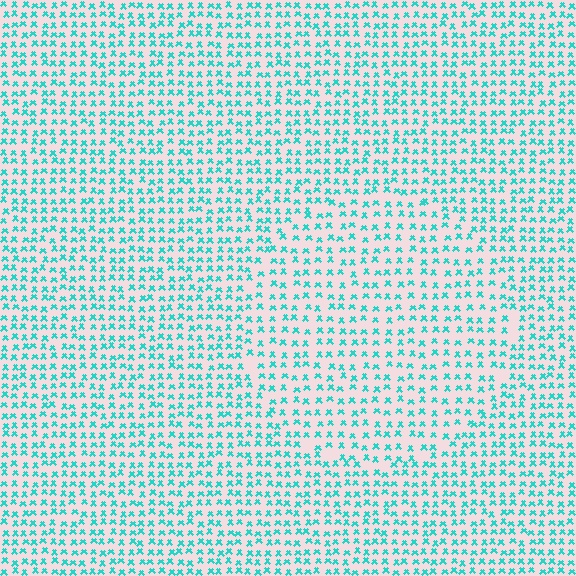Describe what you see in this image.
The image contains small cyan elements arranged at two different densities. A circle-shaped region is visible where the elements are less densely packed than the surrounding area.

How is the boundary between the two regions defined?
The boundary is defined by a change in element density (approximately 1.4x ratio). All elements are the same color, size, and shape.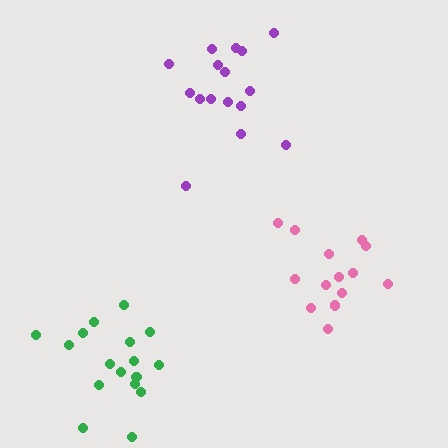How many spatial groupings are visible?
There are 3 spatial groupings.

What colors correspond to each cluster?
The clusters are colored: pink, purple, green.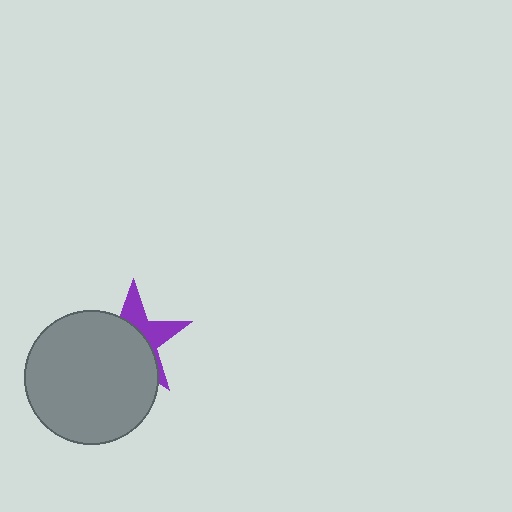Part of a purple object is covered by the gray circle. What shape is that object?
It is a star.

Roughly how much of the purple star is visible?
A small part of it is visible (roughly 38%).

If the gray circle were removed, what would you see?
You would see the complete purple star.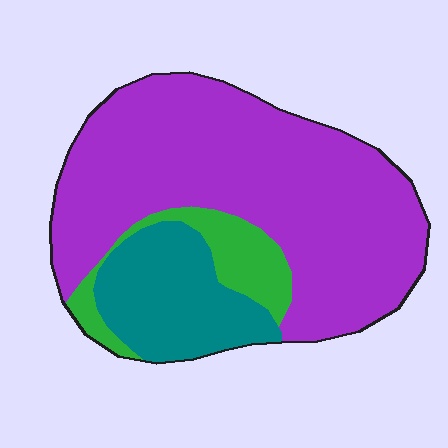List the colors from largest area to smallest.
From largest to smallest: purple, teal, green.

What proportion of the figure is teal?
Teal takes up about one fifth (1/5) of the figure.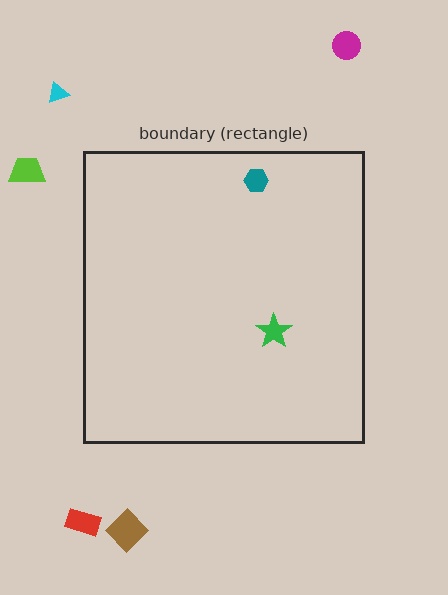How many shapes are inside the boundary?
2 inside, 5 outside.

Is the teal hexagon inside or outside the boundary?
Inside.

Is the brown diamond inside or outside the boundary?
Outside.